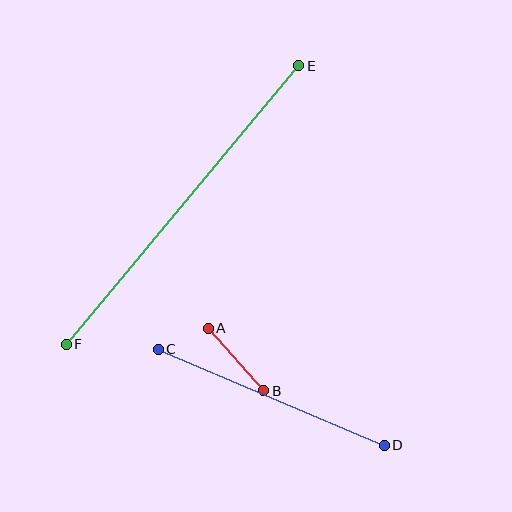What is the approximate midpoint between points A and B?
The midpoint is at approximately (236, 360) pixels.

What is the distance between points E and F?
The distance is approximately 363 pixels.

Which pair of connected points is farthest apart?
Points E and F are farthest apart.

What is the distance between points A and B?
The distance is approximately 84 pixels.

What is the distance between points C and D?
The distance is approximately 246 pixels.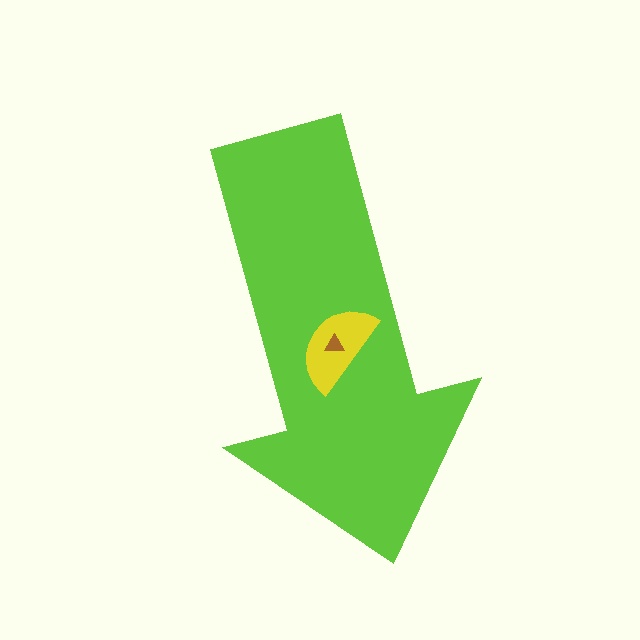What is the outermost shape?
The lime arrow.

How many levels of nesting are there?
3.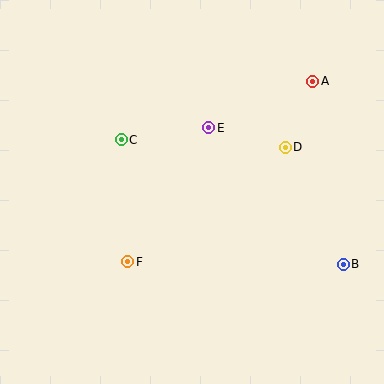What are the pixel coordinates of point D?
Point D is at (285, 147).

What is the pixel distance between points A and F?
The distance between A and F is 259 pixels.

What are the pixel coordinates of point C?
Point C is at (121, 140).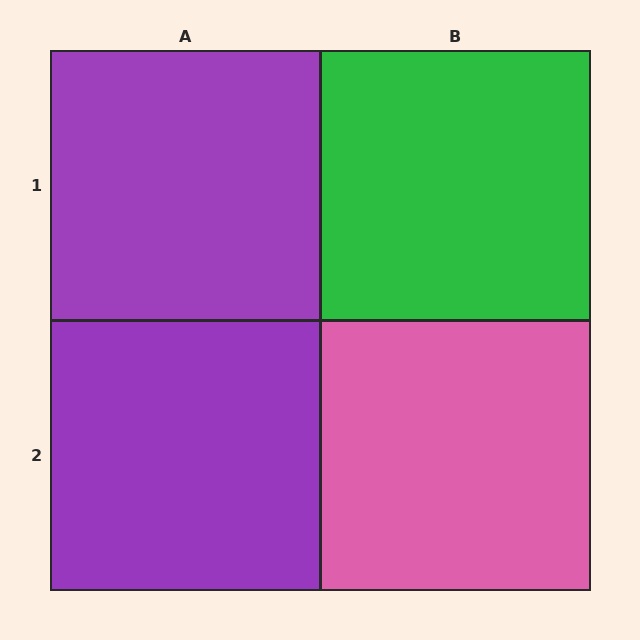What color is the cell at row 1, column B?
Green.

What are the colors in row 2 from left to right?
Purple, pink.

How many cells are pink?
1 cell is pink.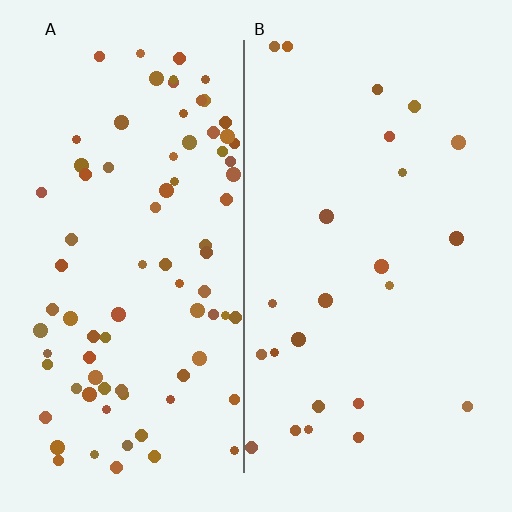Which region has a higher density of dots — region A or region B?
A (the left).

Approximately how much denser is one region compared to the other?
Approximately 3.4× — region A over region B.